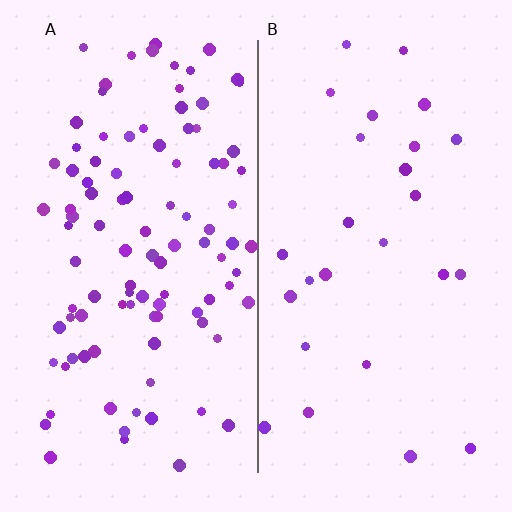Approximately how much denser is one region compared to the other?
Approximately 3.8× — region A over region B.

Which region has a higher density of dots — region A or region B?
A (the left).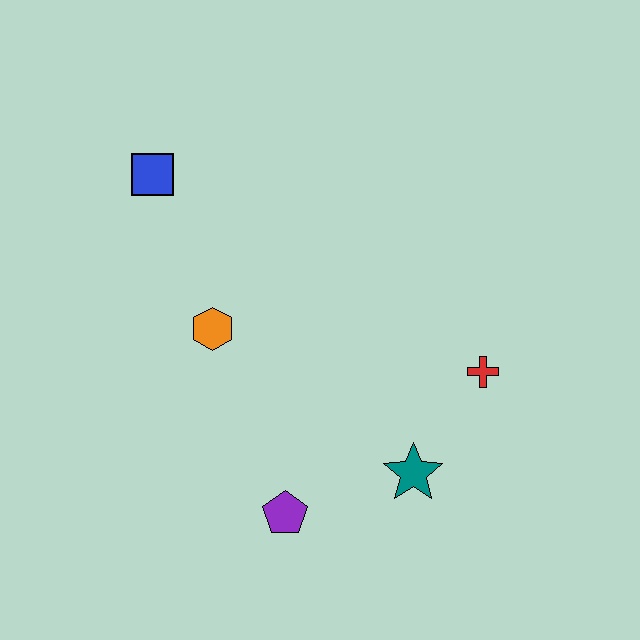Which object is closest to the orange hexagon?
The blue square is closest to the orange hexagon.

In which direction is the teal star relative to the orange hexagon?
The teal star is to the right of the orange hexagon.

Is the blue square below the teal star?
No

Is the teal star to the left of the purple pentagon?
No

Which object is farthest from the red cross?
The blue square is farthest from the red cross.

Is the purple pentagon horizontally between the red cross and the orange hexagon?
Yes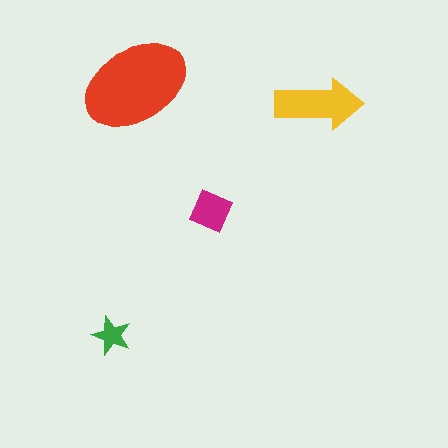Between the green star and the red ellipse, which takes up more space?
The red ellipse.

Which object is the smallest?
The green star.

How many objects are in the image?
There are 4 objects in the image.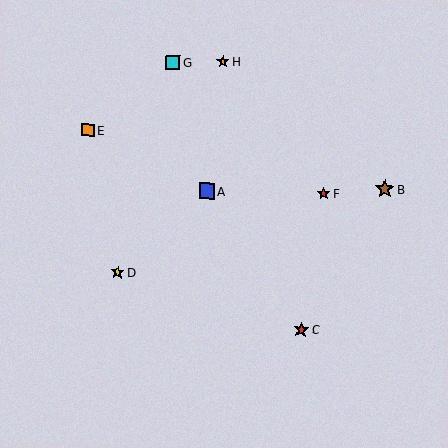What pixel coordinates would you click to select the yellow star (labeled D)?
Click at (118, 272) to select the yellow star D.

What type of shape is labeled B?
Shape B is a brown star.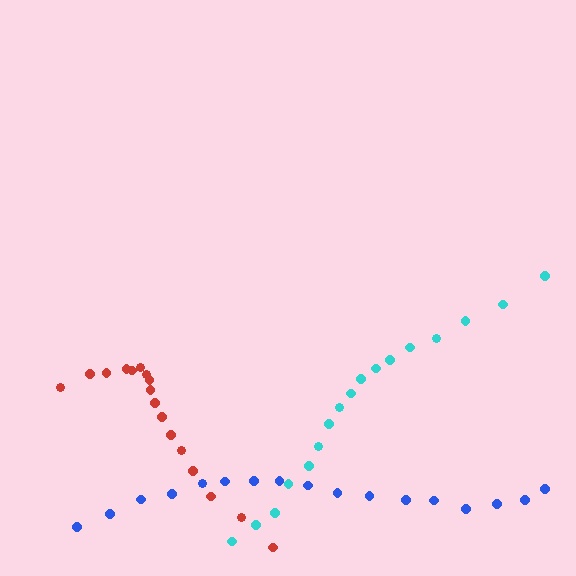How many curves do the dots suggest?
There are 3 distinct paths.